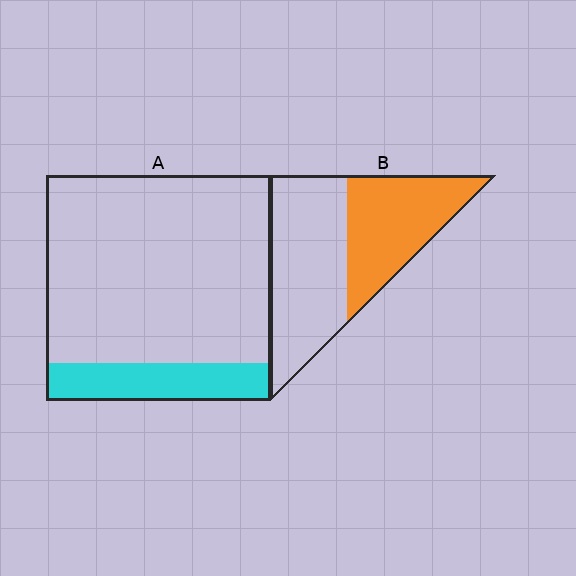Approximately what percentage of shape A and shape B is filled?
A is approximately 15% and B is approximately 45%.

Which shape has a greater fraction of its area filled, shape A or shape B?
Shape B.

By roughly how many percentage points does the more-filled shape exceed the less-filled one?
By roughly 25 percentage points (B over A).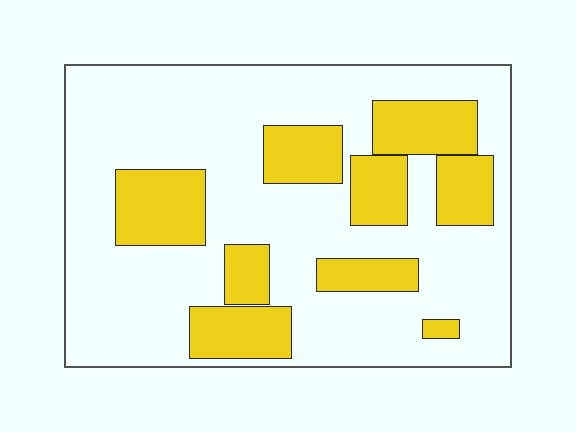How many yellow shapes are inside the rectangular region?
9.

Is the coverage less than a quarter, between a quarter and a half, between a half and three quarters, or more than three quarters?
Between a quarter and a half.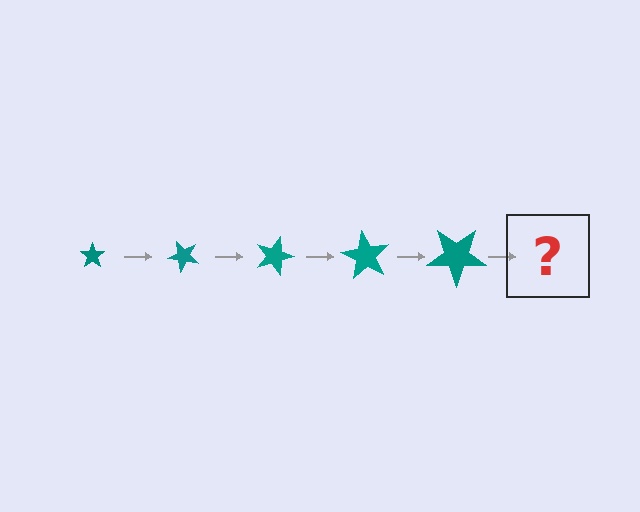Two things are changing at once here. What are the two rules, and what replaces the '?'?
The two rules are that the star grows larger each step and it rotates 45 degrees each step. The '?' should be a star, larger than the previous one and rotated 225 degrees from the start.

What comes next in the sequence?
The next element should be a star, larger than the previous one and rotated 225 degrees from the start.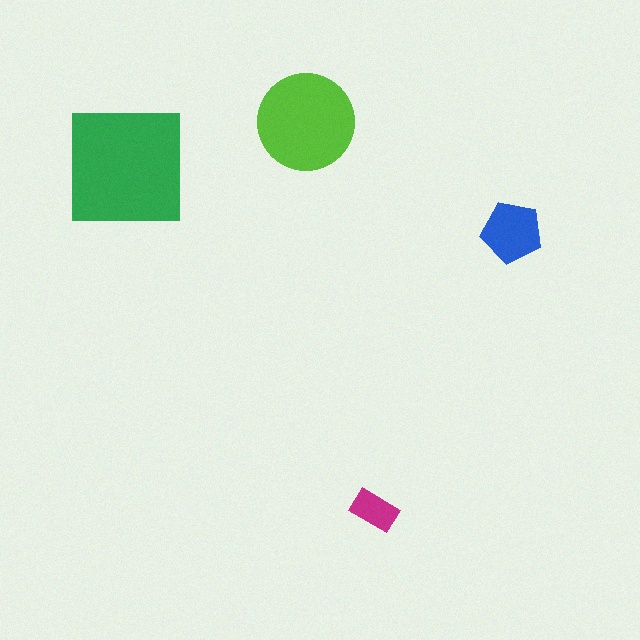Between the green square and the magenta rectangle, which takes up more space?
The green square.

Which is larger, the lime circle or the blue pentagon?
The lime circle.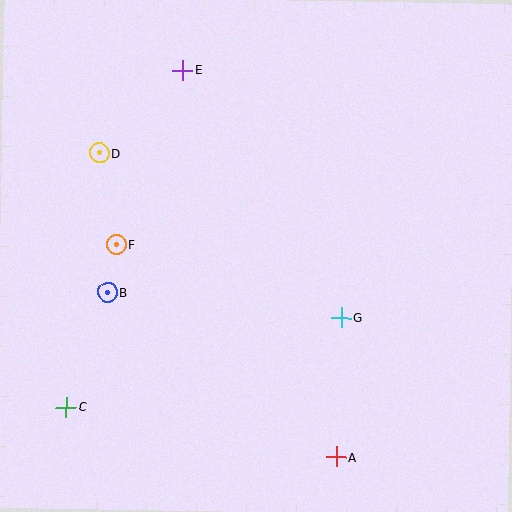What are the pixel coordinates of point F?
Point F is at (116, 244).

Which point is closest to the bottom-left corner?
Point C is closest to the bottom-left corner.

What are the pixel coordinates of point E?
Point E is at (183, 70).